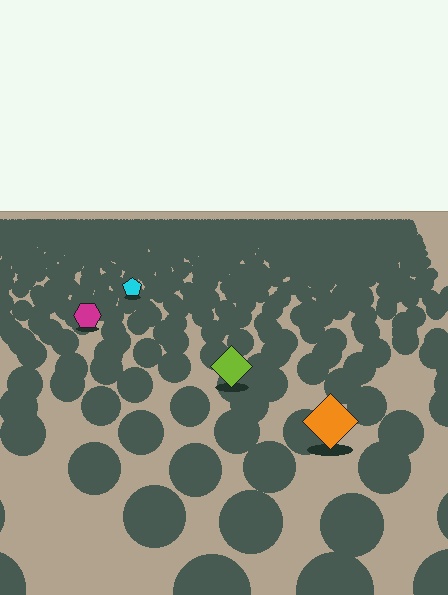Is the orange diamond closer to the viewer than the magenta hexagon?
Yes. The orange diamond is closer — you can tell from the texture gradient: the ground texture is coarser near it.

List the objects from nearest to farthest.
From nearest to farthest: the orange diamond, the lime diamond, the magenta hexagon, the cyan pentagon.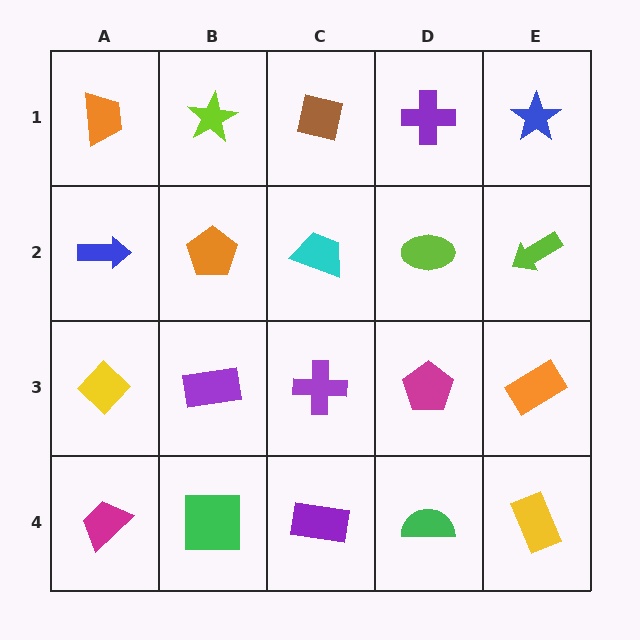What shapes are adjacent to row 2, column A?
An orange trapezoid (row 1, column A), a yellow diamond (row 3, column A), an orange pentagon (row 2, column B).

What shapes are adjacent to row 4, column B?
A purple rectangle (row 3, column B), a magenta trapezoid (row 4, column A), a purple rectangle (row 4, column C).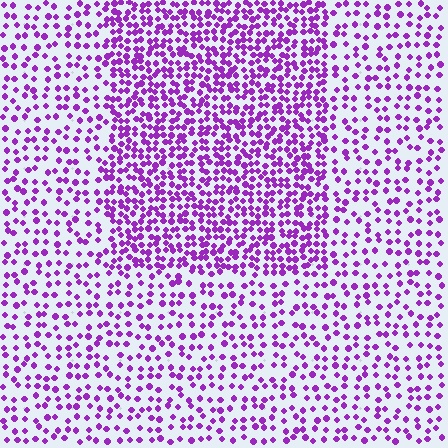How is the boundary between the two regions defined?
The boundary is defined by a change in element density (approximately 2.0x ratio). All elements are the same color, size, and shape.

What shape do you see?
I see a rectangle.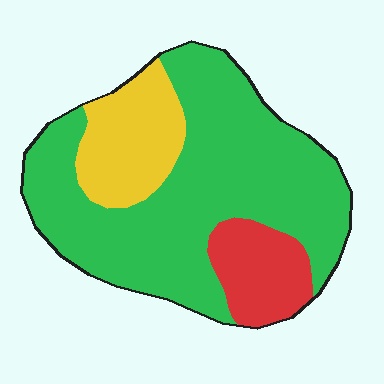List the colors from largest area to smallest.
From largest to smallest: green, yellow, red.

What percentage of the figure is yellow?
Yellow takes up between a sixth and a third of the figure.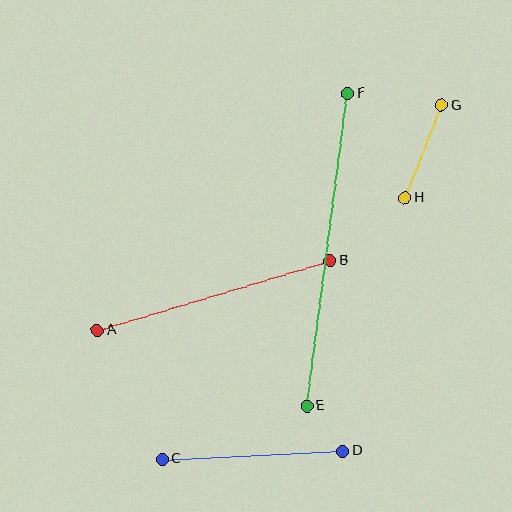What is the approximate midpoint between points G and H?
The midpoint is at approximately (423, 151) pixels.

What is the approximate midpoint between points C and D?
The midpoint is at approximately (252, 455) pixels.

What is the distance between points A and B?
The distance is approximately 243 pixels.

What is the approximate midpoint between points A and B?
The midpoint is at approximately (214, 295) pixels.